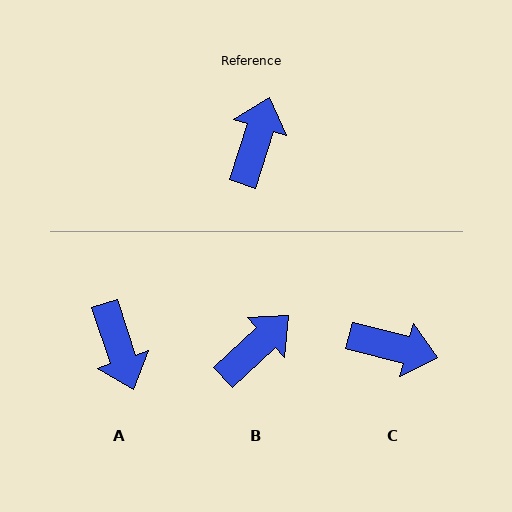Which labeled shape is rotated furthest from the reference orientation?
A, about 144 degrees away.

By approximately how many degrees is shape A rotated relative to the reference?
Approximately 144 degrees clockwise.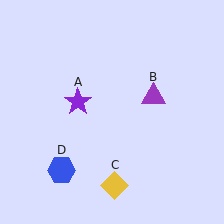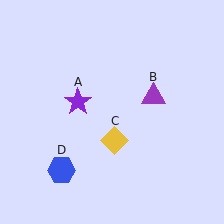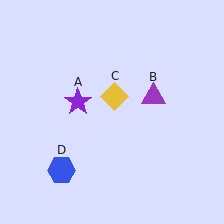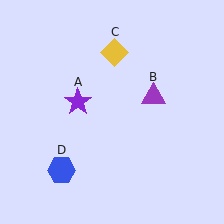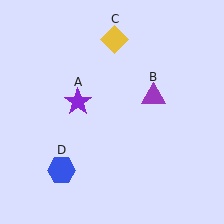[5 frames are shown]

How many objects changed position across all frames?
1 object changed position: yellow diamond (object C).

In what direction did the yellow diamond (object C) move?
The yellow diamond (object C) moved up.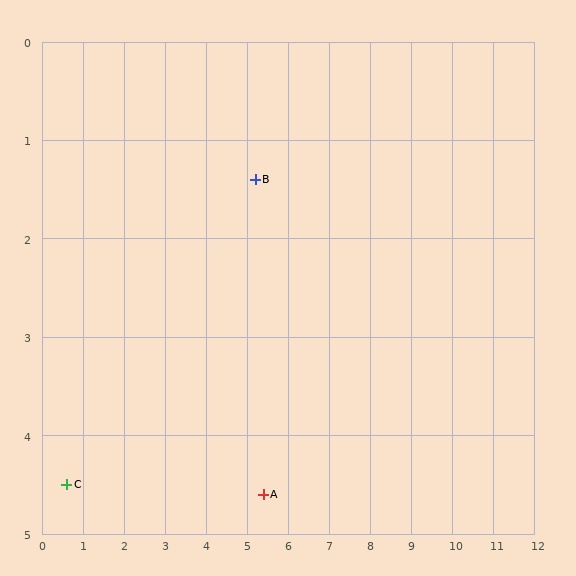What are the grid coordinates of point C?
Point C is at approximately (0.6, 4.5).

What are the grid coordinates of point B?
Point B is at approximately (5.2, 1.4).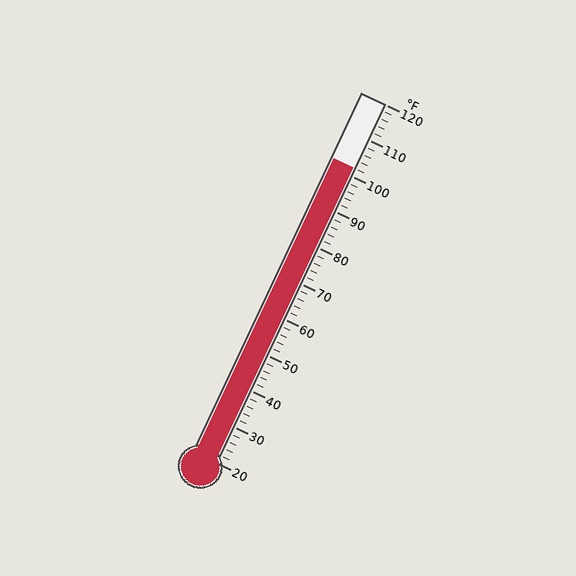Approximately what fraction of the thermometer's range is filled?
The thermometer is filled to approximately 80% of its range.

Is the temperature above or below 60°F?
The temperature is above 60°F.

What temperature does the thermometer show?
The thermometer shows approximately 102°F.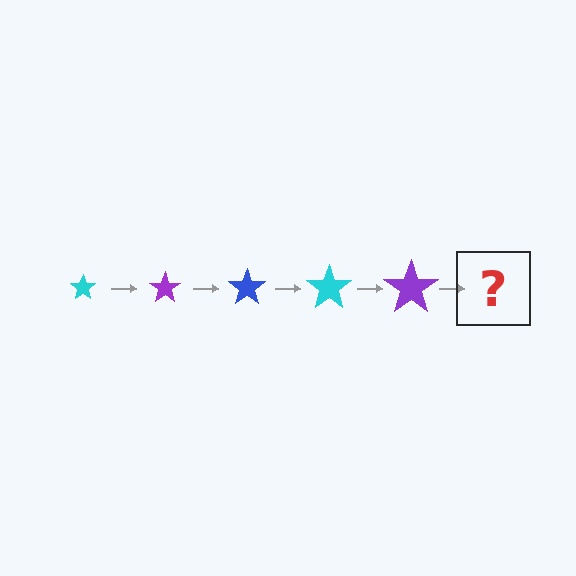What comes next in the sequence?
The next element should be a blue star, larger than the previous one.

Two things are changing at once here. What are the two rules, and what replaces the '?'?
The two rules are that the star grows larger each step and the color cycles through cyan, purple, and blue. The '?' should be a blue star, larger than the previous one.